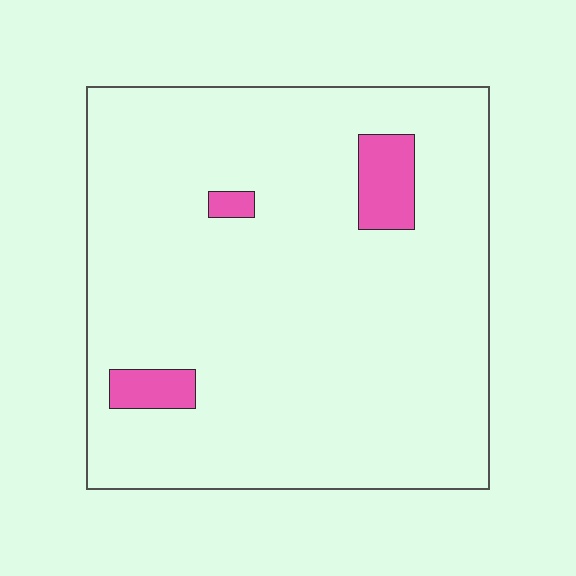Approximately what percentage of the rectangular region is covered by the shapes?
Approximately 5%.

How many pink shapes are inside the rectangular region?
3.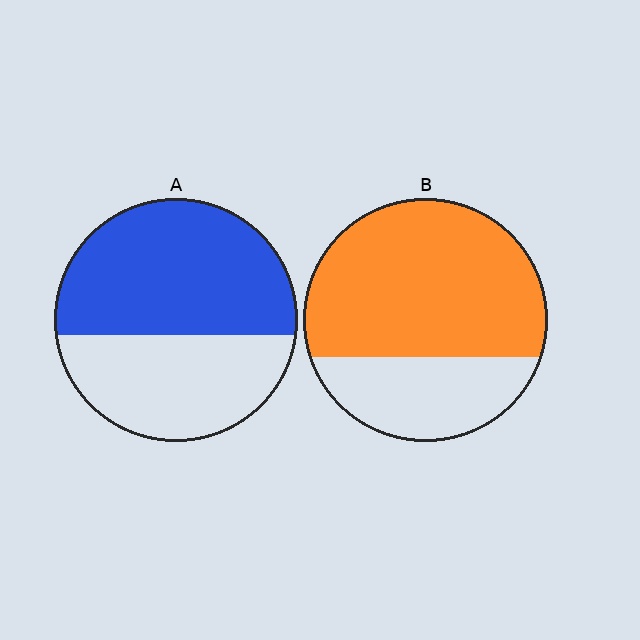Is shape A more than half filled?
Yes.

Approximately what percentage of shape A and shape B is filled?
A is approximately 60% and B is approximately 70%.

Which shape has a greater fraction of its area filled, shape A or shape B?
Shape B.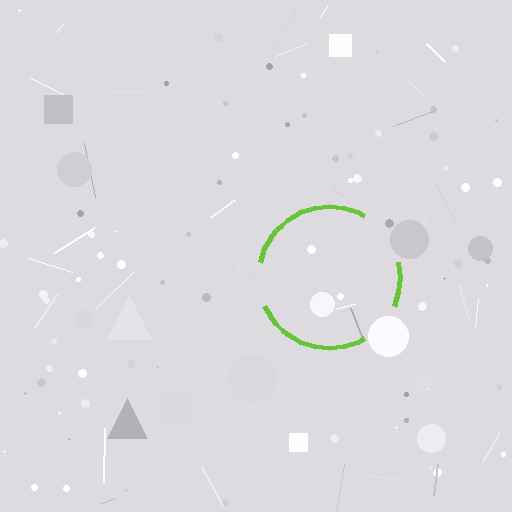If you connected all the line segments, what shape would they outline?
They would outline a circle.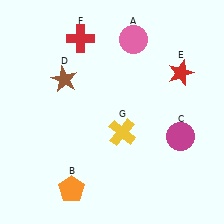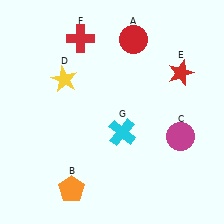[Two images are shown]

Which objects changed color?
A changed from pink to red. D changed from brown to yellow. G changed from yellow to cyan.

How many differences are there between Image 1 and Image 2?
There are 3 differences between the two images.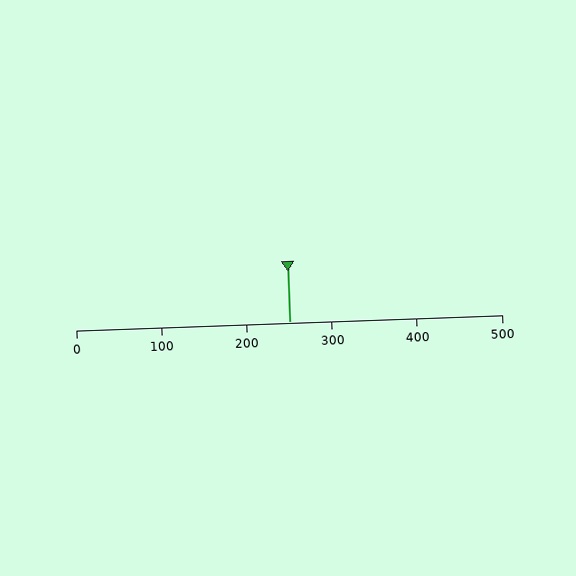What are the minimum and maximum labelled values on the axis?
The axis runs from 0 to 500.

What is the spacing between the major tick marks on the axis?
The major ticks are spaced 100 apart.